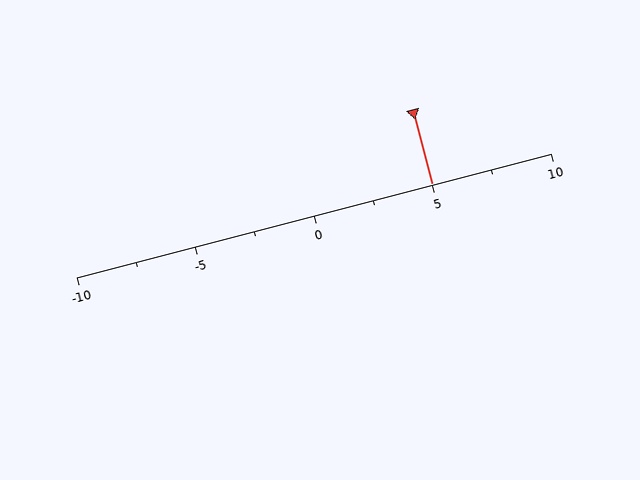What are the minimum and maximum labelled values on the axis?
The axis runs from -10 to 10.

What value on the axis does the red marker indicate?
The marker indicates approximately 5.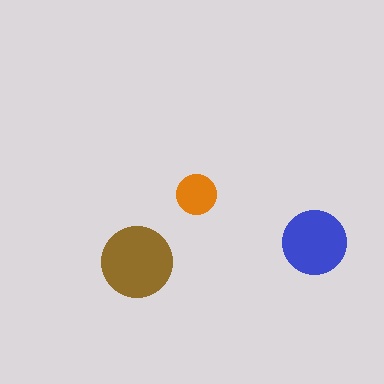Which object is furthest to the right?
The blue circle is rightmost.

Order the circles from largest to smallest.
the brown one, the blue one, the orange one.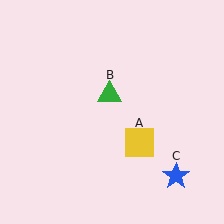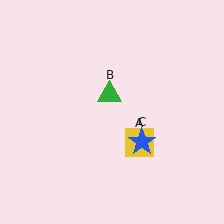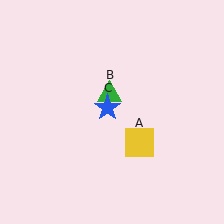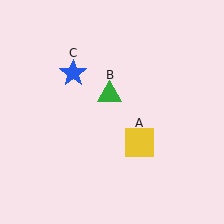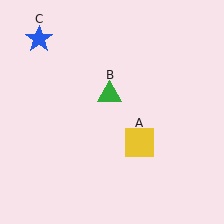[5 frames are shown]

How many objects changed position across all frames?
1 object changed position: blue star (object C).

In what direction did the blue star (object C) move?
The blue star (object C) moved up and to the left.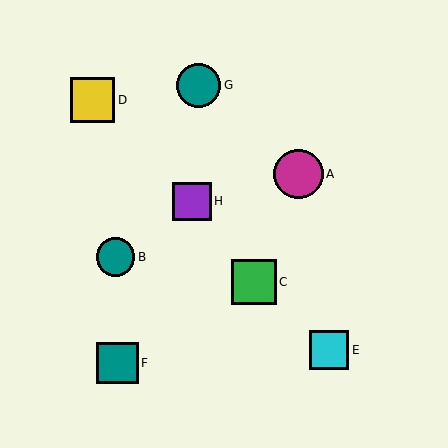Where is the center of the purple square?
The center of the purple square is at (192, 201).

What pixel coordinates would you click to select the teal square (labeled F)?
Click at (118, 363) to select the teal square F.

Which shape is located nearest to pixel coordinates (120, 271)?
The teal circle (labeled B) at (116, 257) is nearest to that location.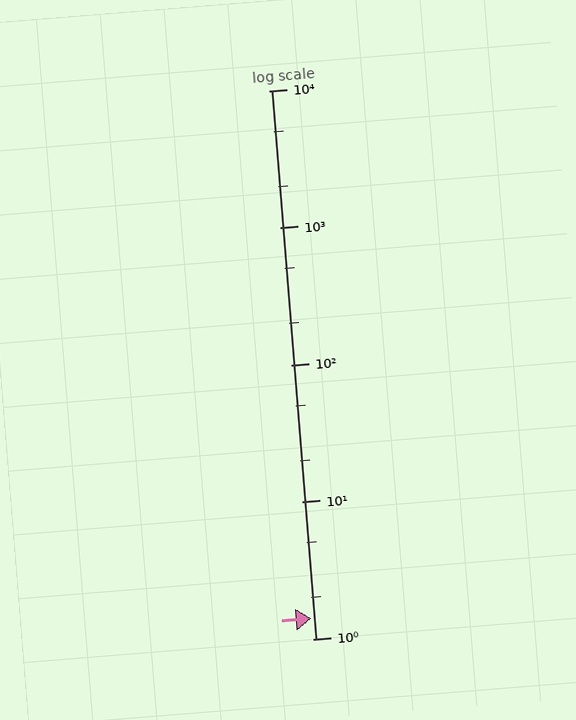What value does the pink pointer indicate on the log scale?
The pointer indicates approximately 1.4.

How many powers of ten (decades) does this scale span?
The scale spans 4 decades, from 1 to 10000.